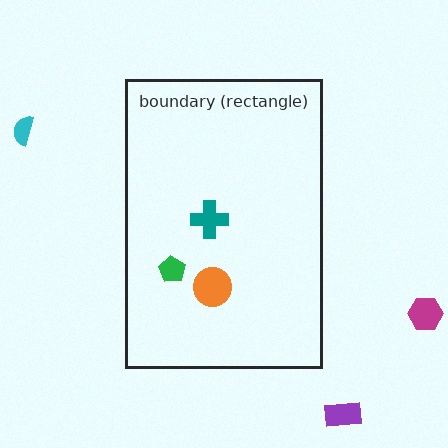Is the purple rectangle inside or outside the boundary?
Outside.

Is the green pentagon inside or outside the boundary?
Inside.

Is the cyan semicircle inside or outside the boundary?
Outside.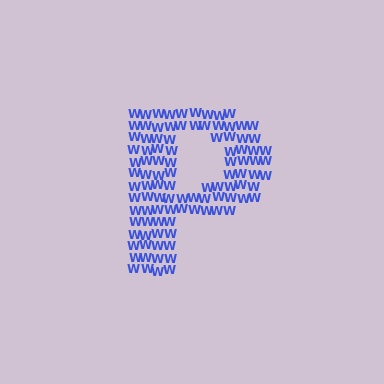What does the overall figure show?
The overall figure shows the letter P.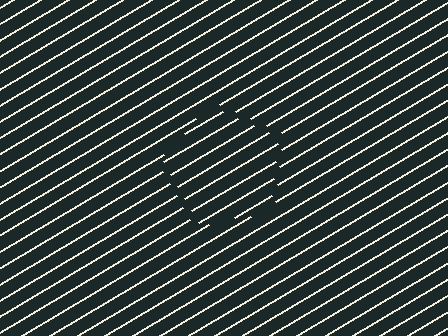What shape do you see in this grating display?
An illusory pentagon. The interior of the shape contains the same grating, shifted by half a period — the contour is defined by the phase discontinuity where line-ends from the inner and outer gratings abut.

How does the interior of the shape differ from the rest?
The interior of the shape contains the same grating, shifted by half a period — the contour is defined by the phase discontinuity where line-ends from the inner and outer gratings abut.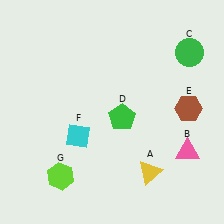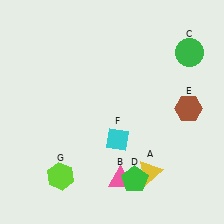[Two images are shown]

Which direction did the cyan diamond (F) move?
The cyan diamond (F) moved right.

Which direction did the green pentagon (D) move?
The green pentagon (D) moved down.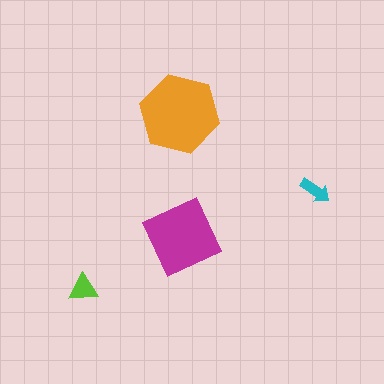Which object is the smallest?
The cyan arrow.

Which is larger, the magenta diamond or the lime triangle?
The magenta diamond.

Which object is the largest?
The orange hexagon.